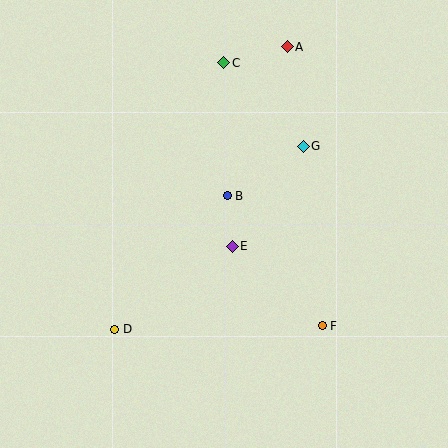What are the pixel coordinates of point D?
Point D is at (115, 329).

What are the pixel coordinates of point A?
Point A is at (287, 47).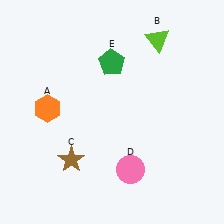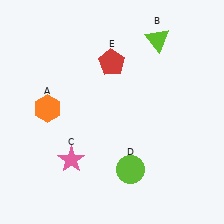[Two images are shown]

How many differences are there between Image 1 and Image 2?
There are 3 differences between the two images.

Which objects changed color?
C changed from brown to pink. D changed from pink to lime. E changed from green to red.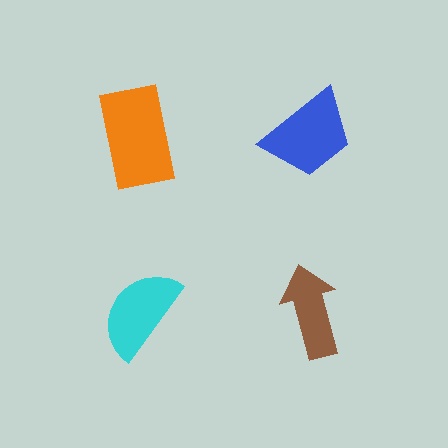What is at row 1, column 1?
An orange rectangle.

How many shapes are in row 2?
2 shapes.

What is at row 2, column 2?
A brown arrow.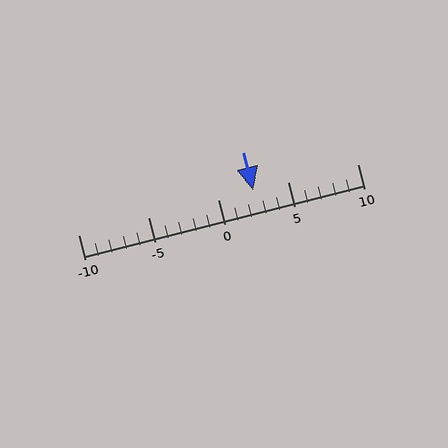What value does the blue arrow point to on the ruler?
The blue arrow points to approximately 2.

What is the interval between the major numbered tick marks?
The major tick marks are spaced 5 units apart.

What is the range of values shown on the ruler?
The ruler shows values from -10 to 10.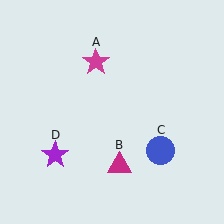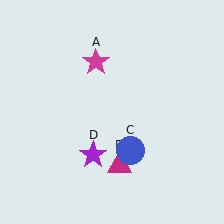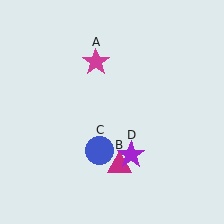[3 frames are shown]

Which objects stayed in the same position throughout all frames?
Magenta star (object A) and magenta triangle (object B) remained stationary.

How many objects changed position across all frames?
2 objects changed position: blue circle (object C), purple star (object D).